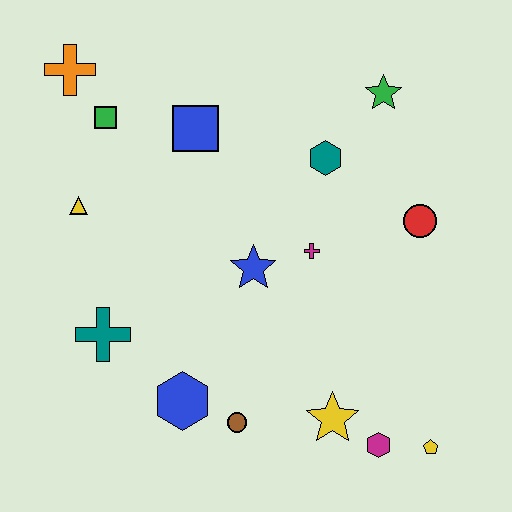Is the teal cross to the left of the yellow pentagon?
Yes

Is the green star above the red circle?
Yes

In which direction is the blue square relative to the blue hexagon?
The blue square is above the blue hexagon.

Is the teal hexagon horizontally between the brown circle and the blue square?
No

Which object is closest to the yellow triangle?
The green square is closest to the yellow triangle.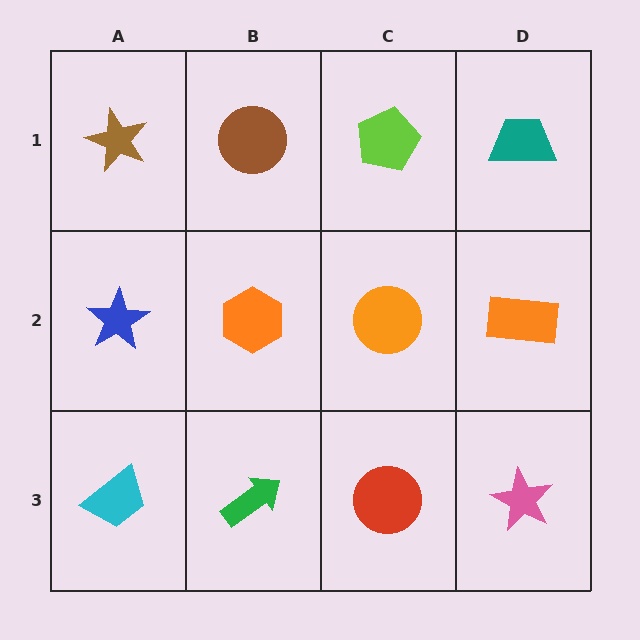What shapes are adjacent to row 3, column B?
An orange hexagon (row 2, column B), a cyan trapezoid (row 3, column A), a red circle (row 3, column C).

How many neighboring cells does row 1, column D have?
2.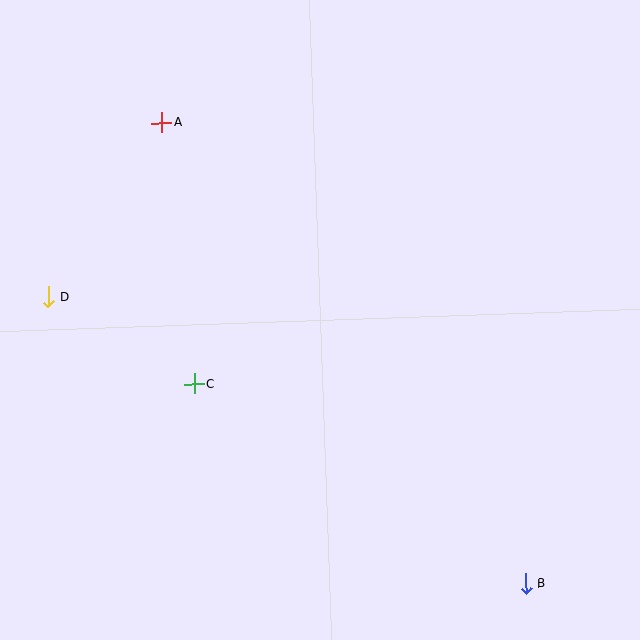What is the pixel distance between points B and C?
The distance between B and C is 387 pixels.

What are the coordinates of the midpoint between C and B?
The midpoint between C and B is at (360, 484).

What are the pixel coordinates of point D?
Point D is at (48, 297).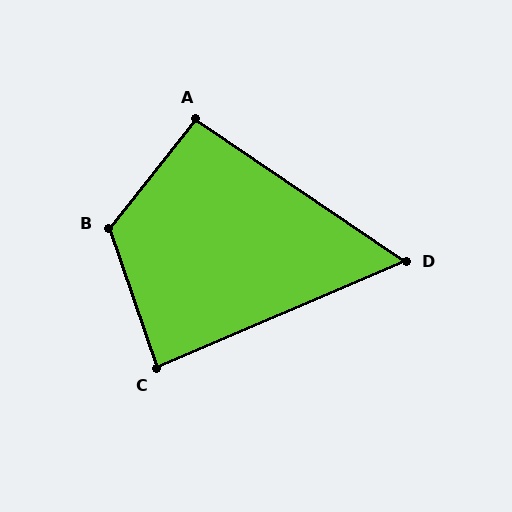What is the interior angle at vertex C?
Approximately 86 degrees (approximately right).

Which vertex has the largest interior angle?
B, at approximately 122 degrees.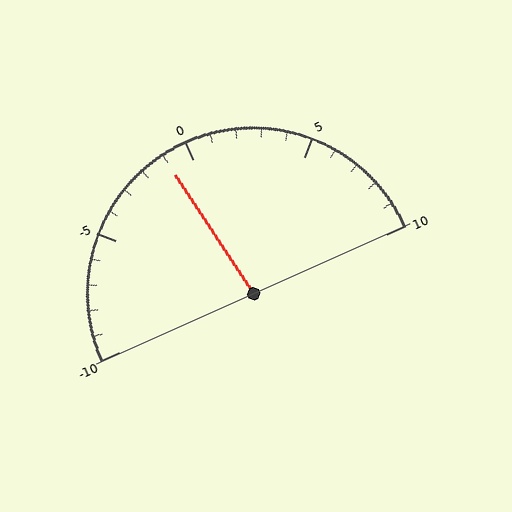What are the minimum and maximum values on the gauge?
The gauge ranges from -10 to 10.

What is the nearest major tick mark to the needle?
The nearest major tick mark is 0.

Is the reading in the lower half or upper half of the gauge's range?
The reading is in the lower half of the range (-10 to 10).